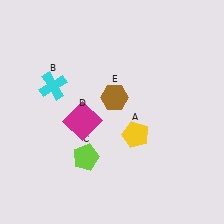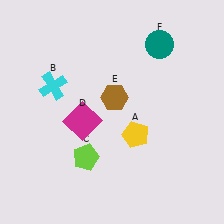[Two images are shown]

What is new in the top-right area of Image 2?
A teal circle (F) was added in the top-right area of Image 2.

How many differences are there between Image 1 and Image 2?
There is 1 difference between the two images.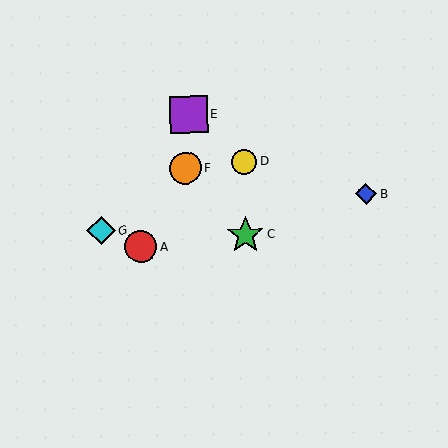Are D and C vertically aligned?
Yes, both are at x≈244.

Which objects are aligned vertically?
Objects C, D are aligned vertically.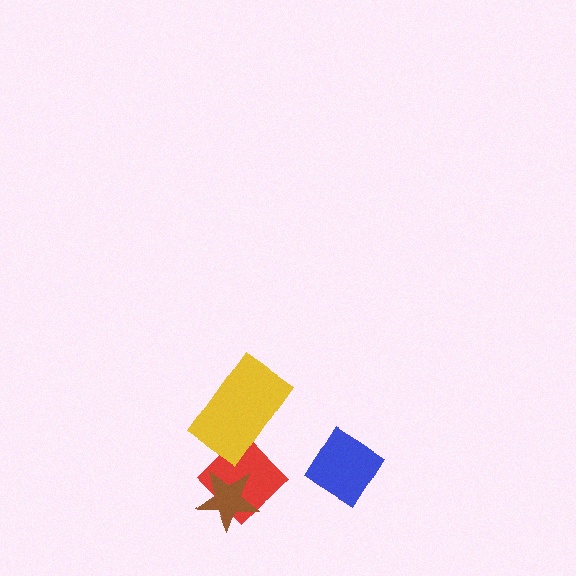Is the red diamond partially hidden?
Yes, it is partially covered by another shape.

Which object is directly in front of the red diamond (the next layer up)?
The yellow rectangle is directly in front of the red diamond.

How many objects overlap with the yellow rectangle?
1 object overlaps with the yellow rectangle.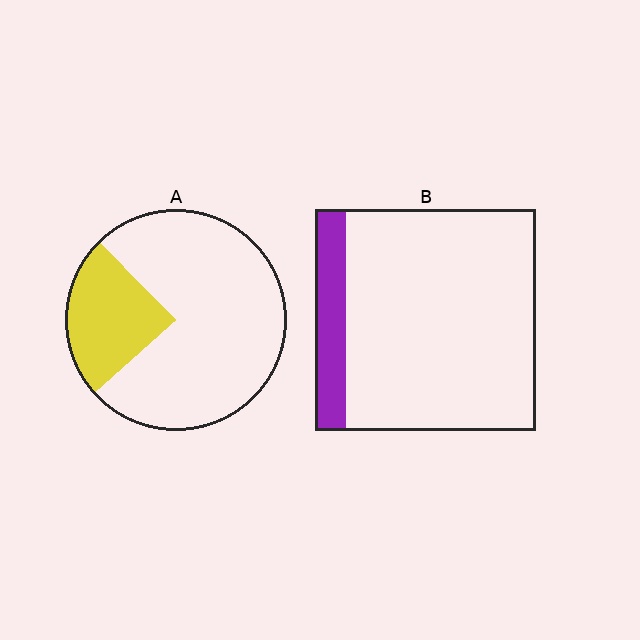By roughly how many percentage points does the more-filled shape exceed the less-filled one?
By roughly 10 percentage points (A over B).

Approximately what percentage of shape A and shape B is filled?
A is approximately 25% and B is approximately 15%.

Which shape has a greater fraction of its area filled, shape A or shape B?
Shape A.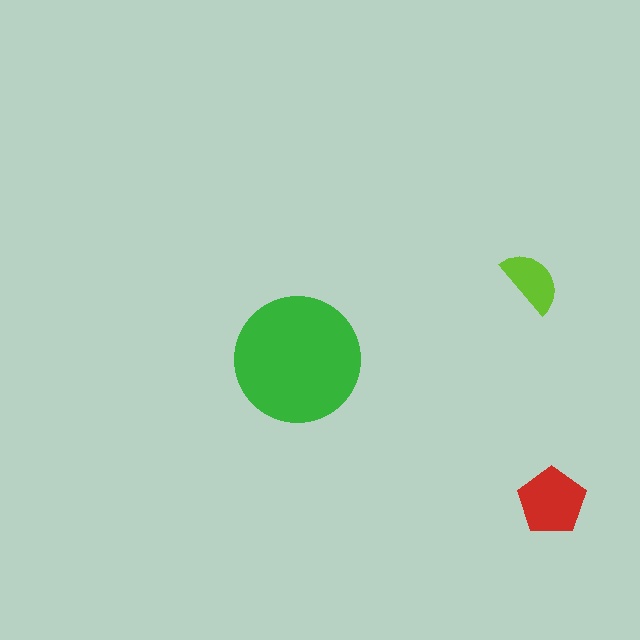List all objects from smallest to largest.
The lime semicircle, the red pentagon, the green circle.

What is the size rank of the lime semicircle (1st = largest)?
3rd.